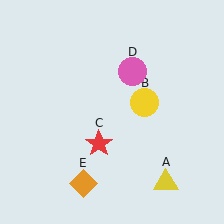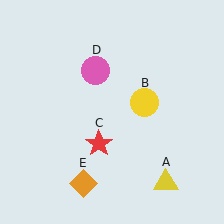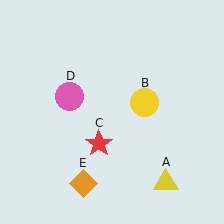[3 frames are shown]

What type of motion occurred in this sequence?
The pink circle (object D) rotated counterclockwise around the center of the scene.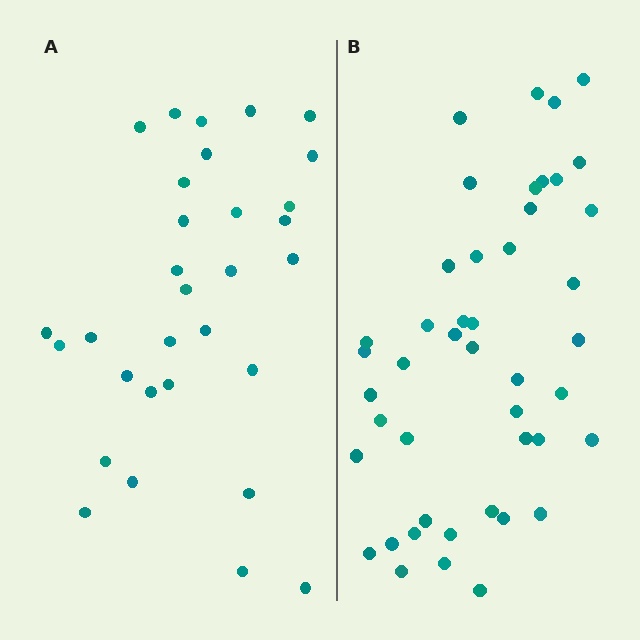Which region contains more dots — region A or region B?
Region B (the right region) has more dots.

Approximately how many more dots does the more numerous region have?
Region B has approximately 15 more dots than region A.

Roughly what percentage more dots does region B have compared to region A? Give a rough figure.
About 45% more.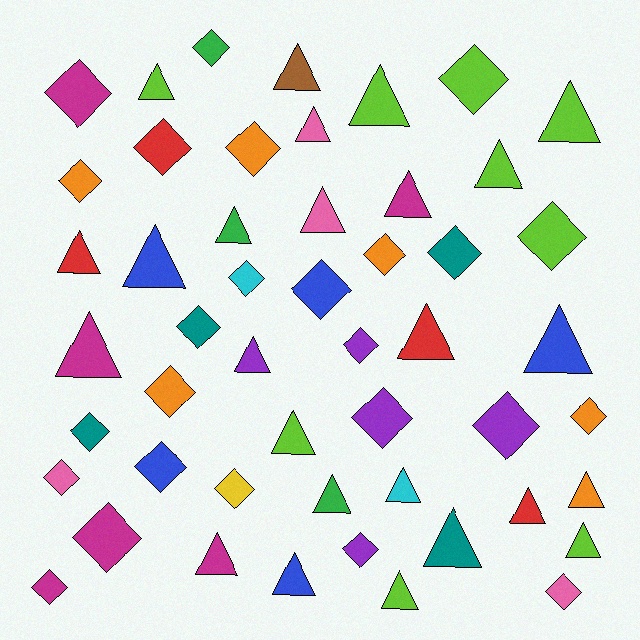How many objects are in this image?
There are 50 objects.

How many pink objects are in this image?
There are 4 pink objects.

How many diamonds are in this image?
There are 25 diamonds.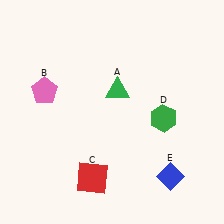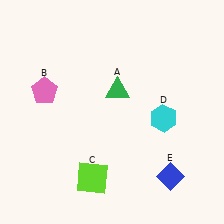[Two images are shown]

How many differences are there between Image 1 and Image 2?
There are 2 differences between the two images.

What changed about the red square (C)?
In Image 1, C is red. In Image 2, it changed to lime.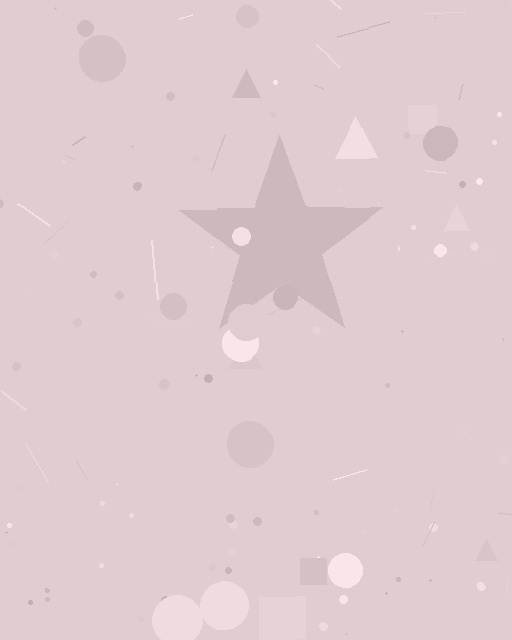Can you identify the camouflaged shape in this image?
The camouflaged shape is a star.